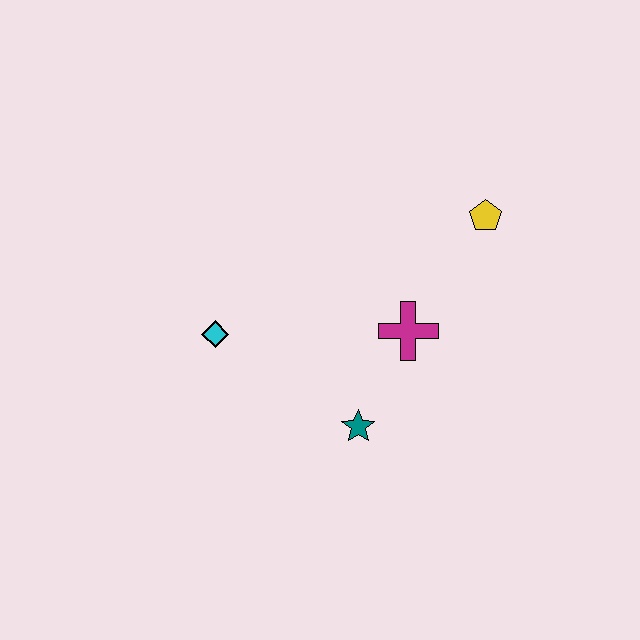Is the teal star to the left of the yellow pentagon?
Yes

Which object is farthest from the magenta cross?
The cyan diamond is farthest from the magenta cross.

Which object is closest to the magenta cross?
The teal star is closest to the magenta cross.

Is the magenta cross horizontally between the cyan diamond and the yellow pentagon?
Yes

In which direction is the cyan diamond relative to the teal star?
The cyan diamond is to the left of the teal star.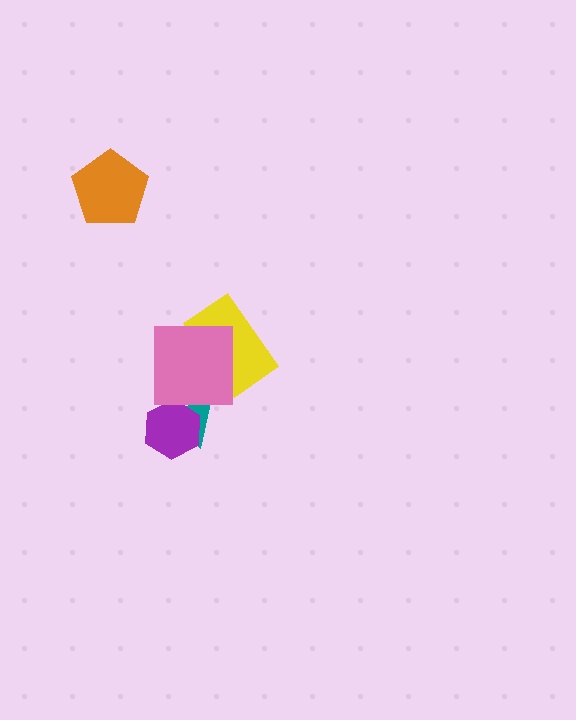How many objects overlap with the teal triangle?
2 objects overlap with the teal triangle.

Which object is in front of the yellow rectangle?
The pink square is in front of the yellow rectangle.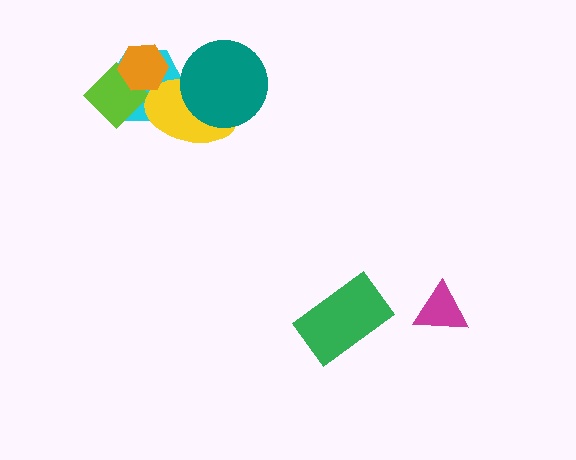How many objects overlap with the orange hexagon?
3 objects overlap with the orange hexagon.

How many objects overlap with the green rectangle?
0 objects overlap with the green rectangle.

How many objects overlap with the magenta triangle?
0 objects overlap with the magenta triangle.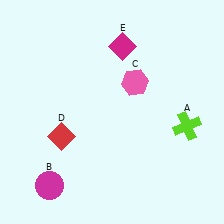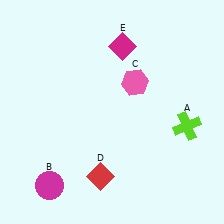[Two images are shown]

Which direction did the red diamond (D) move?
The red diamond (D) moved down.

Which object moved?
The red diamond (D) moved down.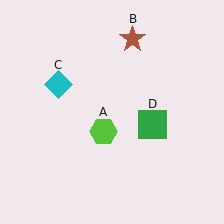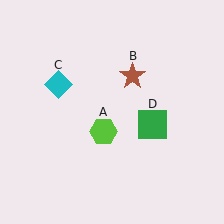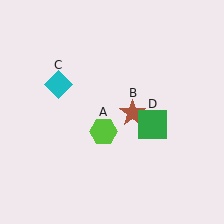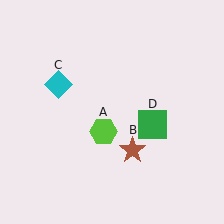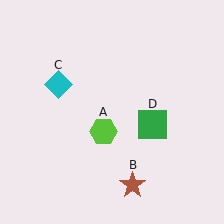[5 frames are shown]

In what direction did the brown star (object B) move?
The brown star (object B) moved down.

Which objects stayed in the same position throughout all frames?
Lime hexagon (object A) and cyan diamond (object C) and green square (object D) remained stationary.